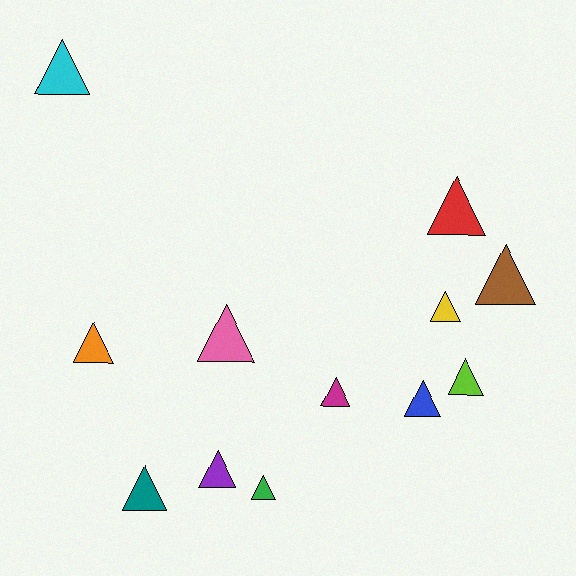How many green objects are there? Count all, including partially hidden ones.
There is 1 green object.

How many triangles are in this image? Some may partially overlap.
There are 12 triangles.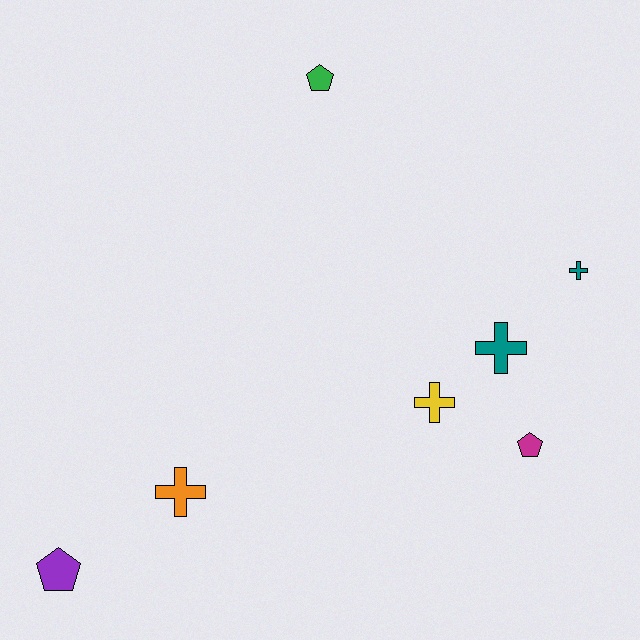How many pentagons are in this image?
There are 3 pentagons.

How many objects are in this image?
There are 7 objects.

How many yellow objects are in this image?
There is 1 yellow object.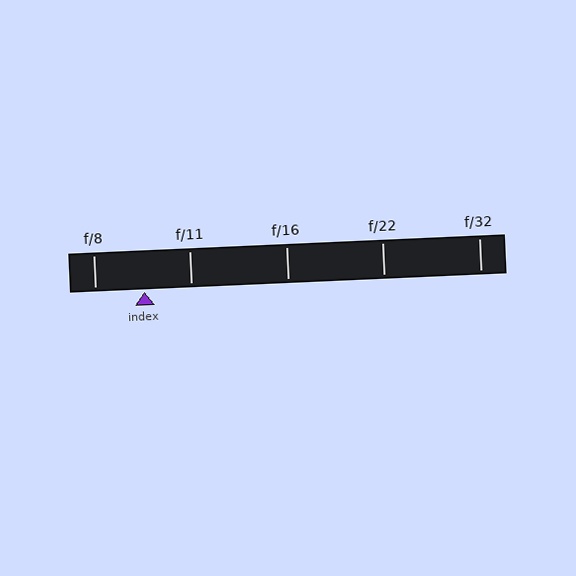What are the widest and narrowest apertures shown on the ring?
The widest aperture shown is f/8 and the narrowest is f/32.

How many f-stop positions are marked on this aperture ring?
There are 5 f-stop positions marked.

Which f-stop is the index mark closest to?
The index mark is closest to f/11.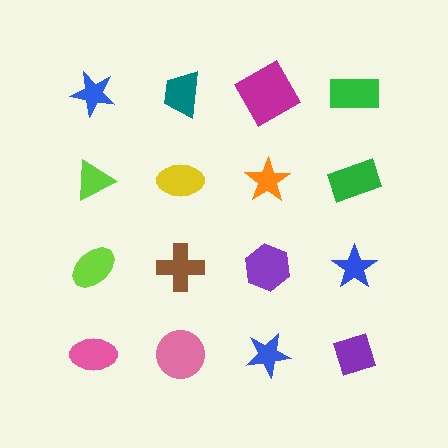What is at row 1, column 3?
A magenta square.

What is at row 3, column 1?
A lime ellipse.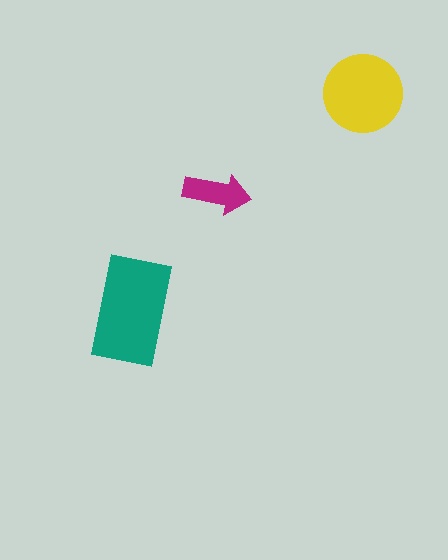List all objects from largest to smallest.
The teal rectangle, the yellow circle, the magenta arrow.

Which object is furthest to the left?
The teal rectangle is leftmost.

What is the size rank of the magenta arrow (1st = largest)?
3rd.